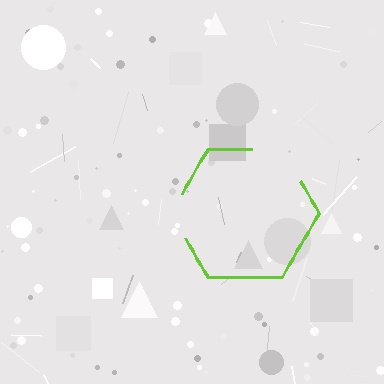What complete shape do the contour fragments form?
The contour fragments form a hexagon.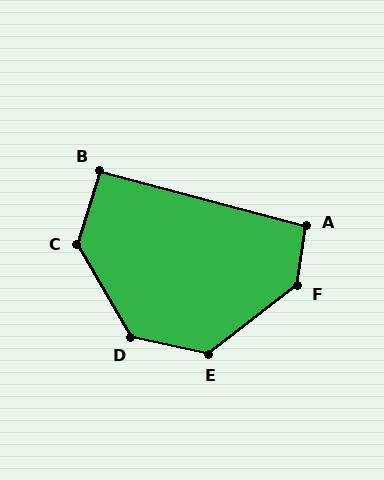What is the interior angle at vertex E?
Approximately 131 degrees (obtuse).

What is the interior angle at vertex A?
Approximately 97 degrees (obtuse).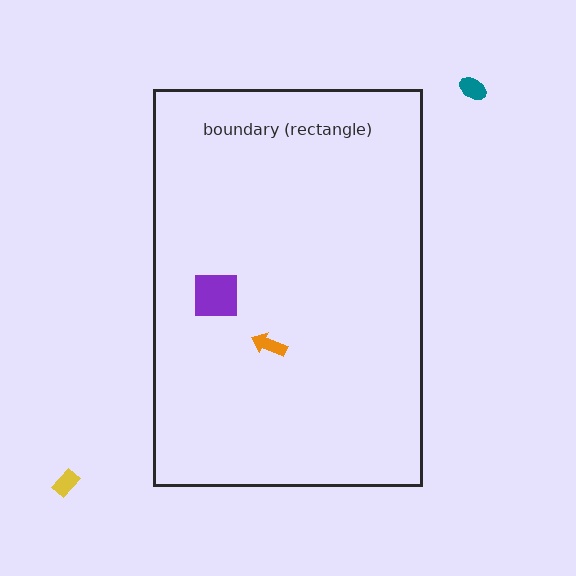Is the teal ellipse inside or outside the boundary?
Outside.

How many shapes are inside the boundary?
2 inside, 2 outside.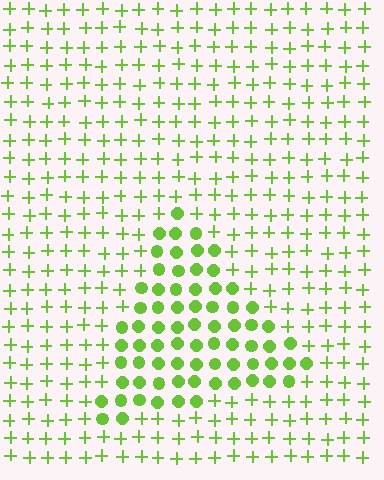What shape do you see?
I see a triangle.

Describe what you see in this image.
The image is filled with small lime elements arranged in a uniform grid. A triangle-shaped region contains circles, while the surrounding area contains plus signs. The boundary is defined purely by the change in element shape.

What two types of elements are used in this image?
The image uses circles inside the triangle region and plus signs outside it.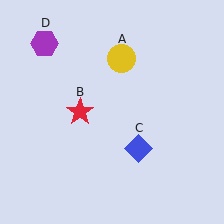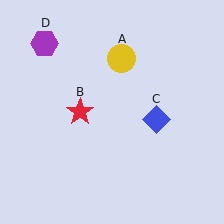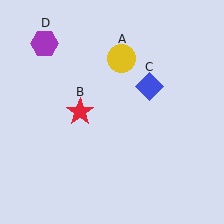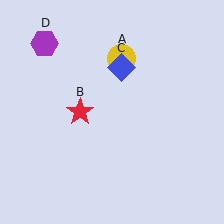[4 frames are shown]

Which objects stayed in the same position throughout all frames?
Yellow circle (object A) and red star (object B) and purple hexagon (object D) remained stationary.